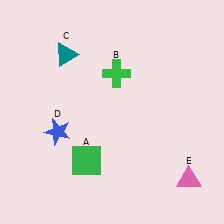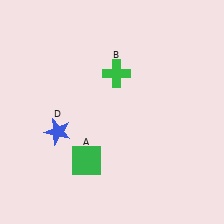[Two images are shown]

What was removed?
The teal triangle (C), the pink triangle (E) were removed in Image 2.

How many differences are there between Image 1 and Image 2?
There are 2 differences between the two images.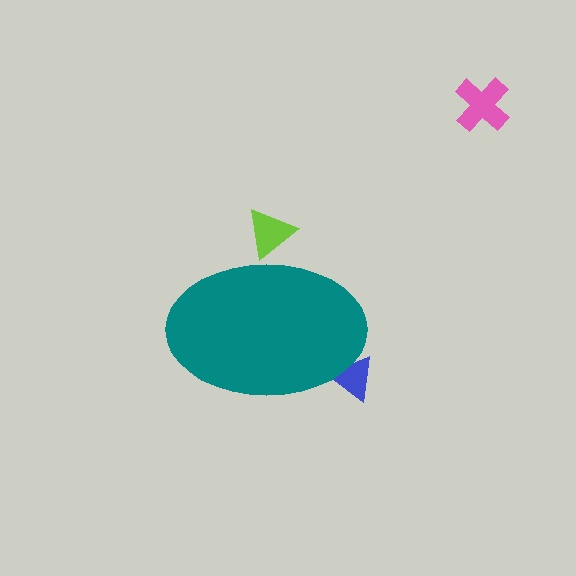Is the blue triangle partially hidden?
Yes, the blue triangle is partially hidden behind the teal ellipse.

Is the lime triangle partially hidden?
Yes, the lime triangle is partially hidden behind the teal ellipse.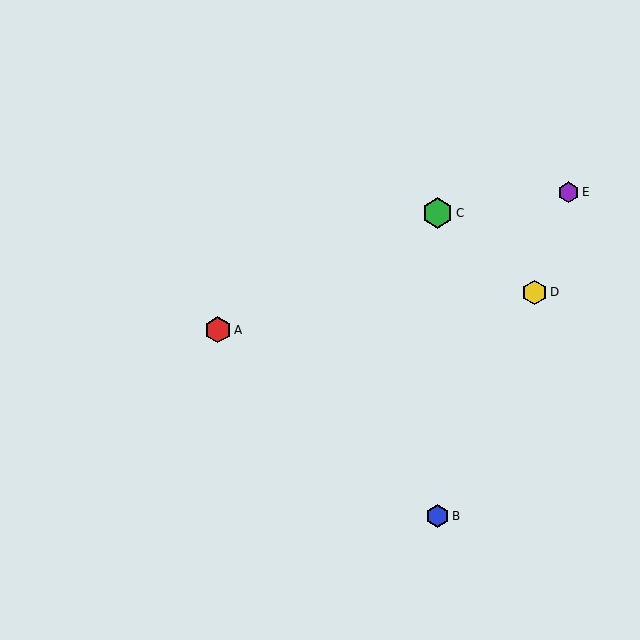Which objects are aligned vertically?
Objects B, C are aligned vertically.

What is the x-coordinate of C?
Object C is at x≈437.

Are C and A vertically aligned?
No, C is at x≈437 and A is at x≈218.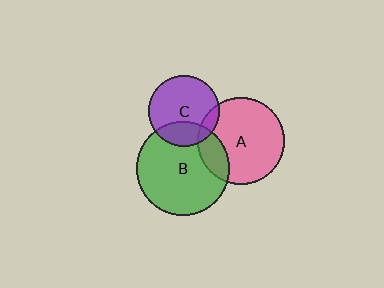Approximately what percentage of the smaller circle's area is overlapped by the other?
Approximately 20%.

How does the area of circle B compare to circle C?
Approximately 1.7 times.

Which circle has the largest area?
Circle B (green).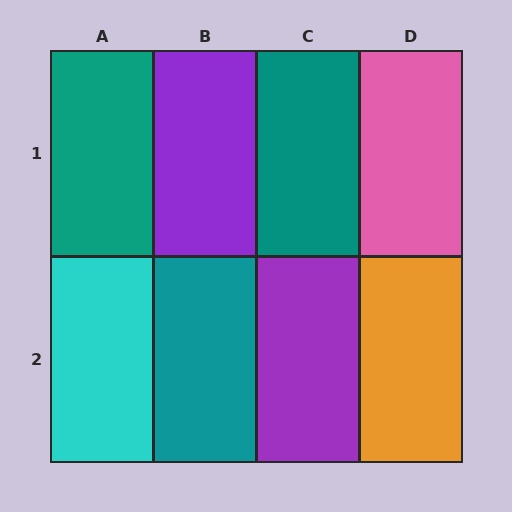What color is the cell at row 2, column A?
Cyan.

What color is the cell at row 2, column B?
Teal.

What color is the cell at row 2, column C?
Purple.